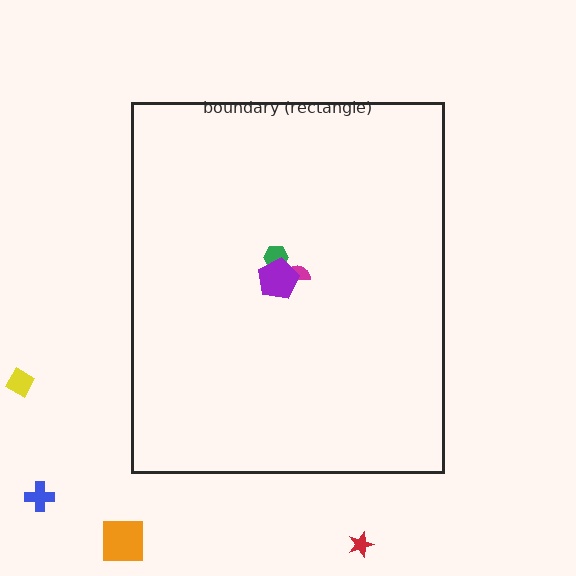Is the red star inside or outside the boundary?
Outside.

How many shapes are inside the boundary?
3 inside, 4 outside.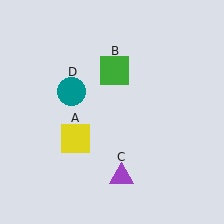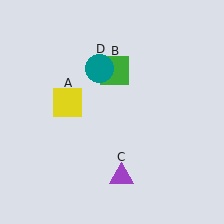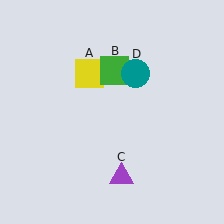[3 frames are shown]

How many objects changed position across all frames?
2 objects changed position: yellow square (object A), teal circle (object D).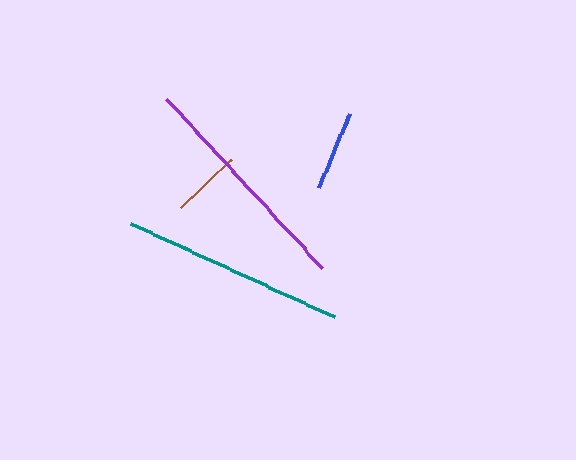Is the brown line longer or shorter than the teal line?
The teal line is longer than the brown line.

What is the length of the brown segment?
The brown segment is approximately 71 pixels long.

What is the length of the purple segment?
The purple segment is approximately 229 pixels long.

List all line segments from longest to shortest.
From longest to shortest: purple, teal, blue, brown.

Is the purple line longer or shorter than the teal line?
The purple line is longer than the teal line.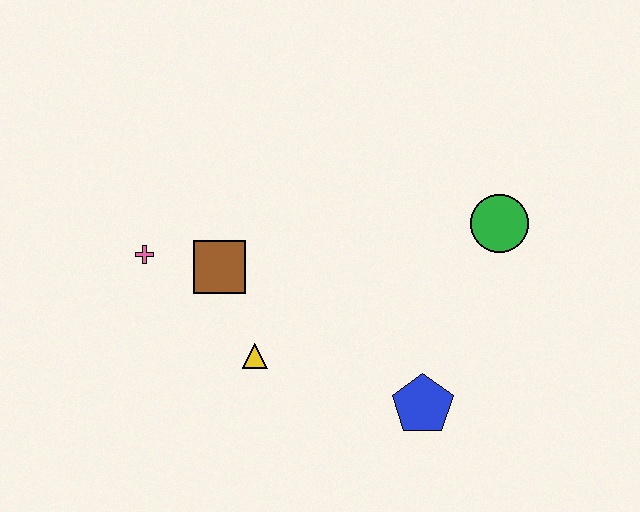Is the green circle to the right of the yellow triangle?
Yes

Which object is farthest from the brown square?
The green circle is farthest from the brown square.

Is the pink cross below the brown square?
No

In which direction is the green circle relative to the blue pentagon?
The green circle is above the blue pentagon.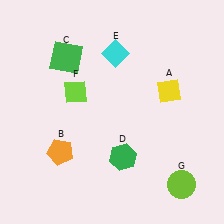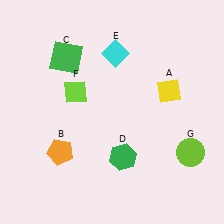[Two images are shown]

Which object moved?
The lime circle (G) moved up.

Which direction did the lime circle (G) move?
The lime circle (G) moved up.